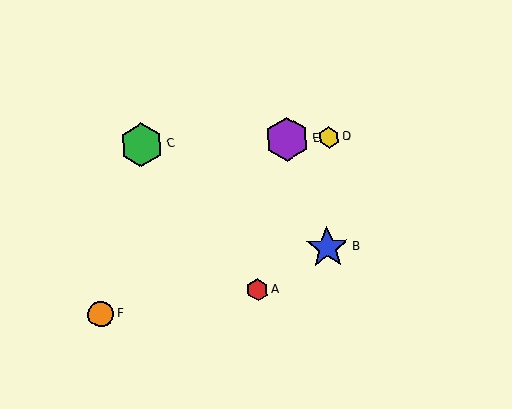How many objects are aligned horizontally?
3 objects (C, D, E) are aligned horizontally.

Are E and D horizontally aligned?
Yes, both are at y≈139.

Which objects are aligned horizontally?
Objects C, D, E are aligned horizontally.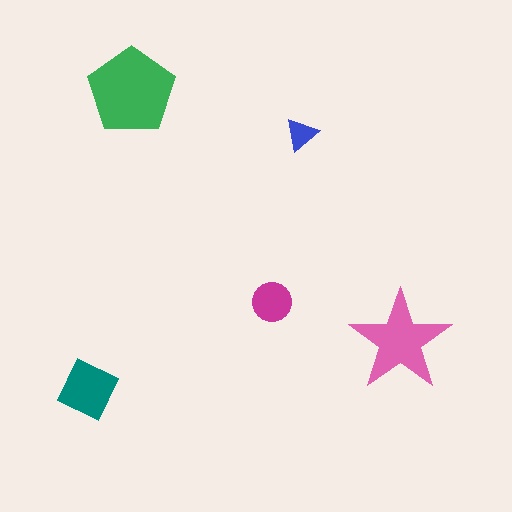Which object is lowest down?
The teal diamond is bottommost.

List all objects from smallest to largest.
The blue triangle, the magenta circle, the teal diamond, the pink star, the green pentagon.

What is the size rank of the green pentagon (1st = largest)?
1st.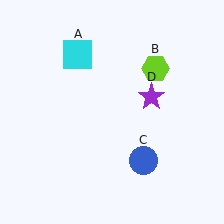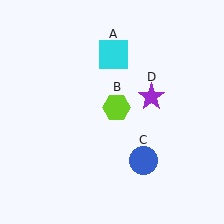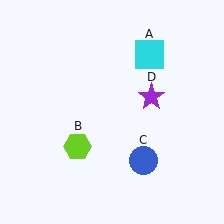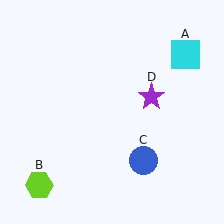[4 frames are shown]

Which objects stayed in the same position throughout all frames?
Blue circle (object C) and purple star (object D) remained stationary.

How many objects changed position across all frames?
2 objects changed position: cyan square (object A), lime hexagon (object B).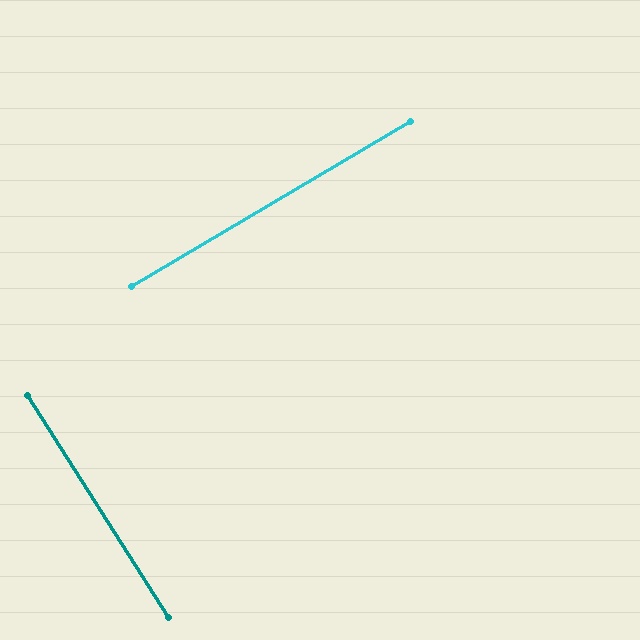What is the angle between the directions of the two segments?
Approximately 88 degrees.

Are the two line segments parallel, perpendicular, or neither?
Perpendicular — they meet at approximately 88°.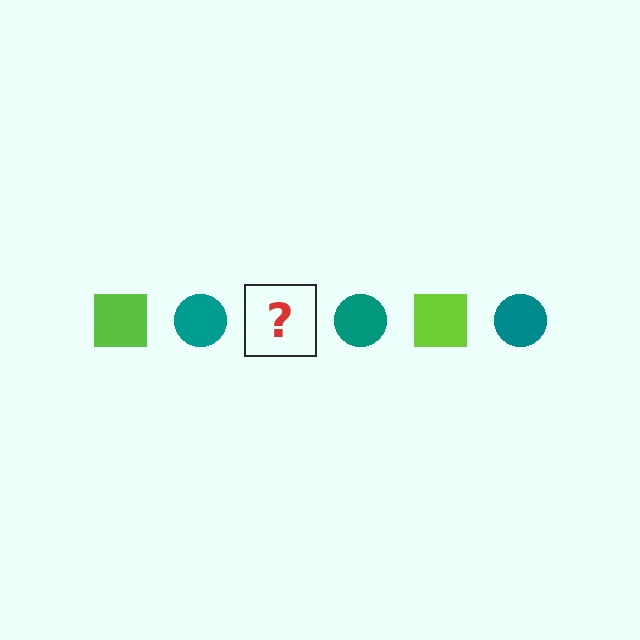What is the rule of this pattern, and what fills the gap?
The rule is that the pattern alternates between lime square and teal circle. The gap should be filled with a lime square.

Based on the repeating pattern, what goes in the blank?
The blank should be a lime square.